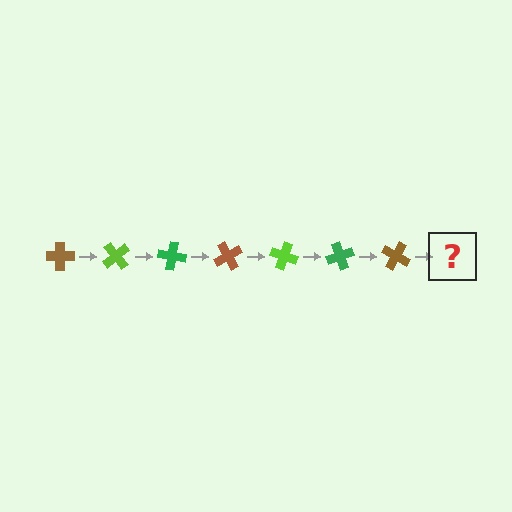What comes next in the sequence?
The next element should be a lime cross, rotated 350 degrees from the start.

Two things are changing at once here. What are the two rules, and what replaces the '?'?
The two rules are that it rotates 50 degrees each step and the color cycles through brown, lime, and green. The '?' should be a lime cross, rotated 350 degrees from the start.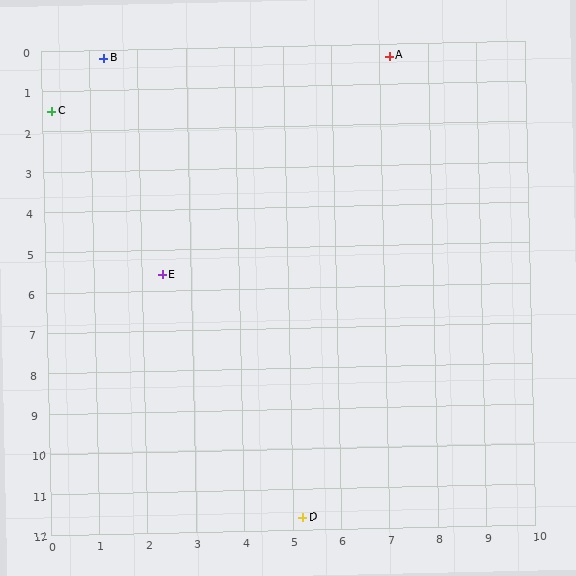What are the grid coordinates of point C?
Point C is at approximately (0.2, 1.5).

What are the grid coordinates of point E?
Point E is at approximately (2.4, 5.6).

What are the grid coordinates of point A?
Point A is at approximately (7.2, 0.3).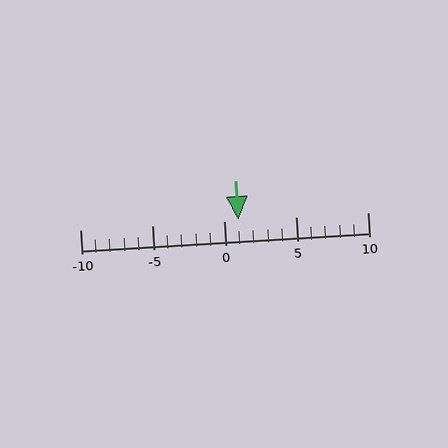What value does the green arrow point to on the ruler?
The green arrow points to approximately 1.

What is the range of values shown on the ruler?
The ruler shows values from -10 to 10.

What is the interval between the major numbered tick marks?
The major tick marks are spaced 5 units apart.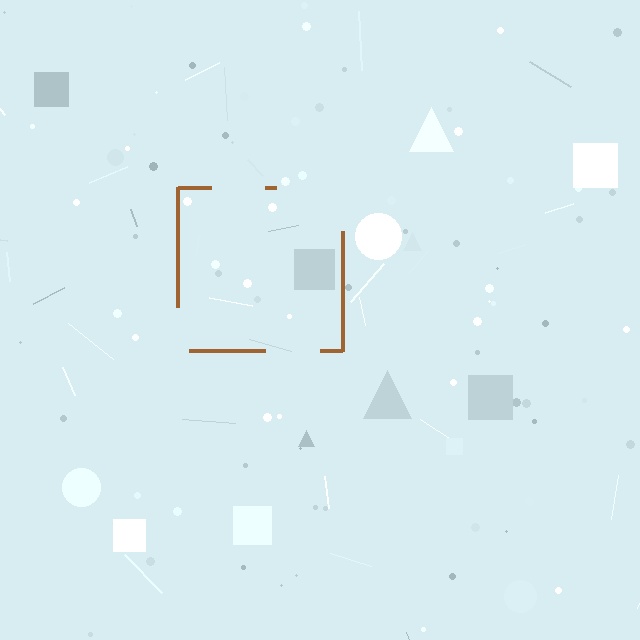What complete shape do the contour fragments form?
The contour fragments form a square.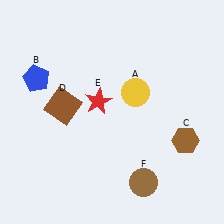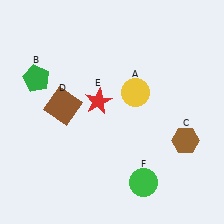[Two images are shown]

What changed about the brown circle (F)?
In Image 1, F is brown. In Image 2, it changed to green.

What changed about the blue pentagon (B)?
In Image 1, B is blue. In Image 2, it changed to green.